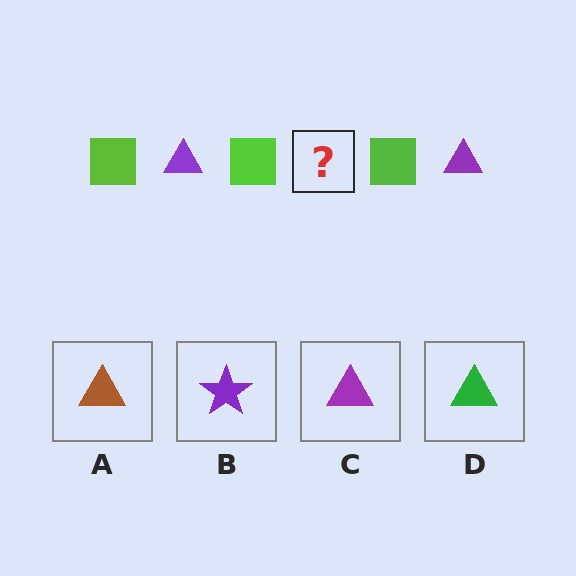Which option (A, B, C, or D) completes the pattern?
C.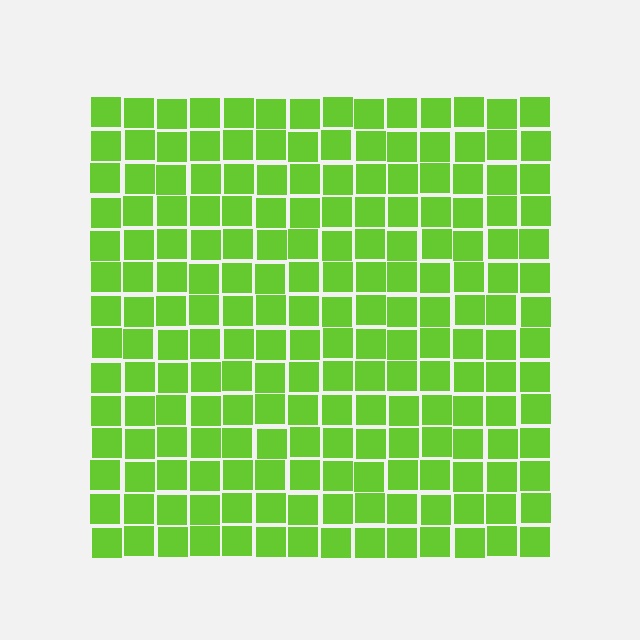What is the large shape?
The large shape is a square.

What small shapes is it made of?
It is made of small squares.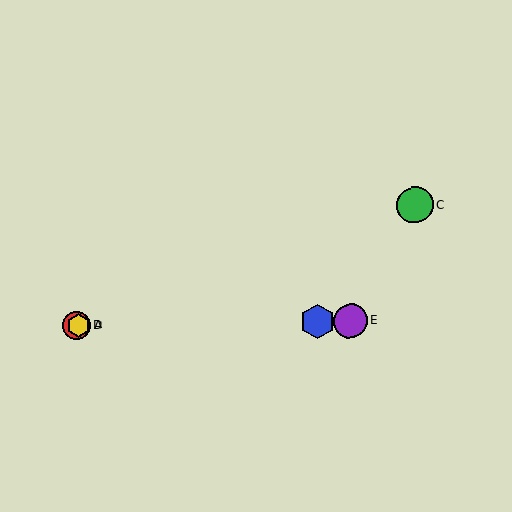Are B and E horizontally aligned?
Yes, both are at y≈322.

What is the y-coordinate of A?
Object A is at y≈325.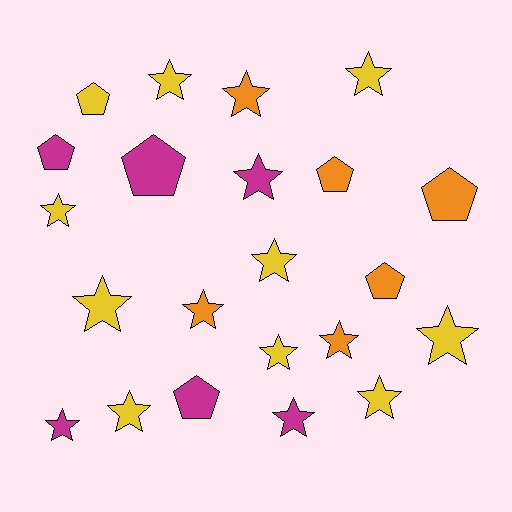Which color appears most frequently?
Yellow, with 10 objects.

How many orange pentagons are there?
There are 3 orange pentagons.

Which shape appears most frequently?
Star, with 15 objects.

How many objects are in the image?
There are 22 objects.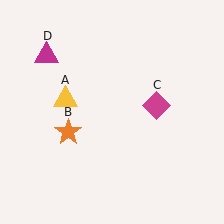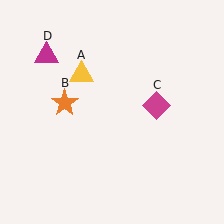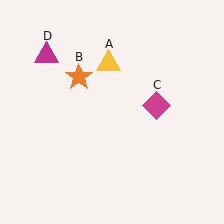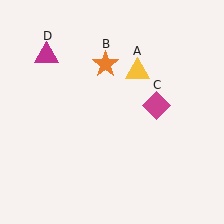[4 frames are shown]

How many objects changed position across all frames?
2 objects changed position: yellow triangle (object A), orange star (object B).